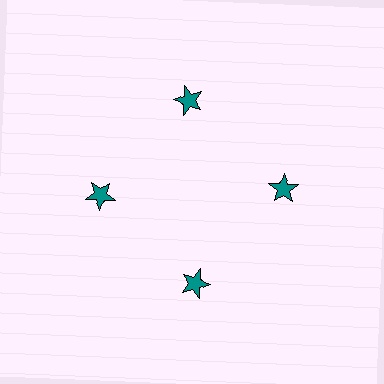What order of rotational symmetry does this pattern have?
This pattern has 4-fold rotational symmetry.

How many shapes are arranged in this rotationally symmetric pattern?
There are 4 shapes, arranged in 4 groups of 1.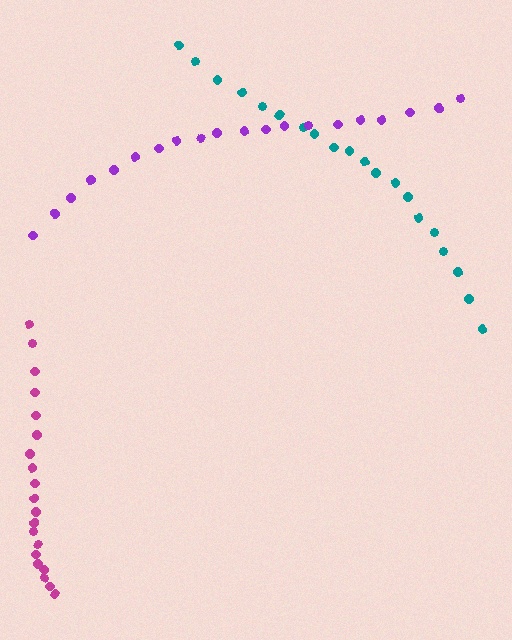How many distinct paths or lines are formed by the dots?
There are 3 distinct paths.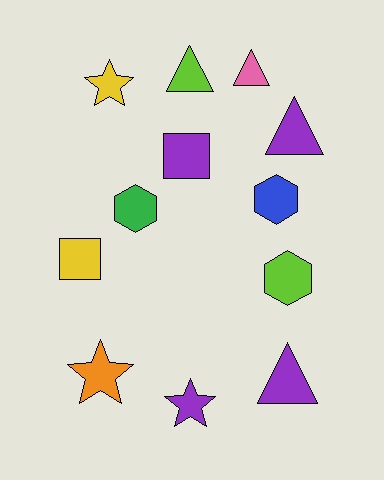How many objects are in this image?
There are 12 objects.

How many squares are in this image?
There are 2 squares.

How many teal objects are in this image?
There are no teal objects.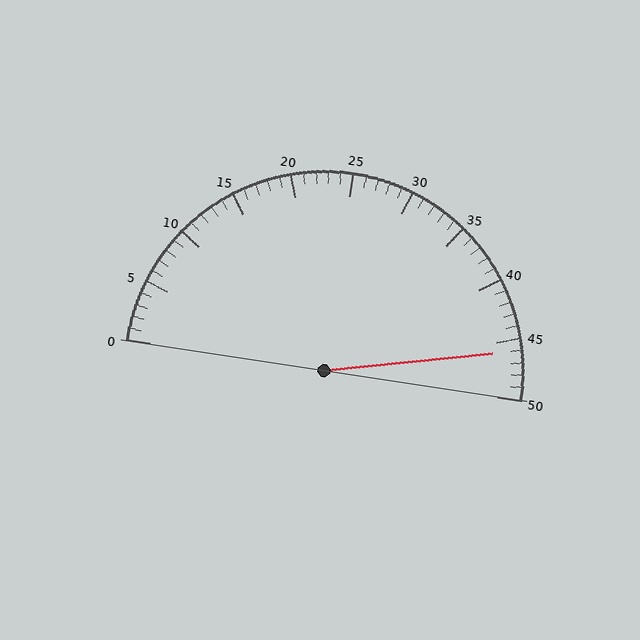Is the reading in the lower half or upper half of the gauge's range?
The reading is in the upper half of the range (0 to 50).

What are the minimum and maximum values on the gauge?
The gauge ranges from 0 to 50.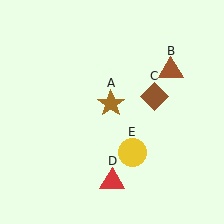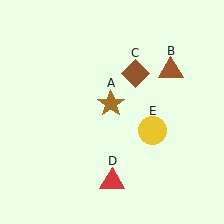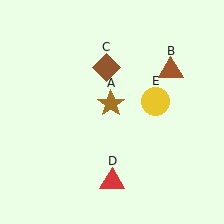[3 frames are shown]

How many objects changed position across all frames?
2 objects changed position: brown diamond (object C), yellow circle (object E).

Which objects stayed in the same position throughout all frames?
Brown star (object A) and brown triangle (object B) and red triangle (object D) remained stationary.